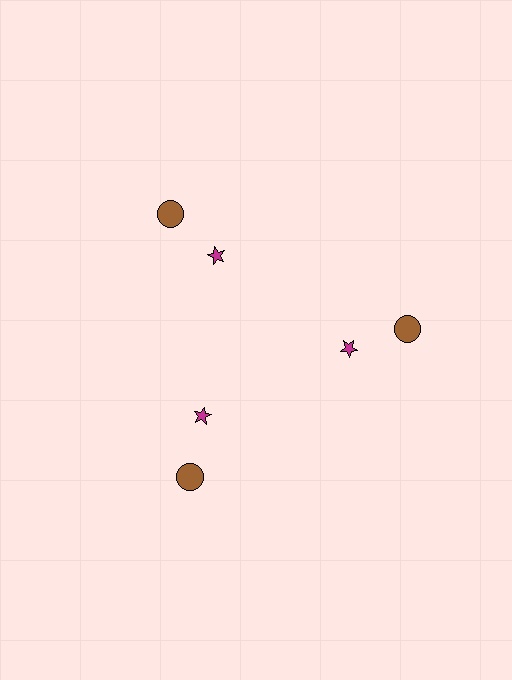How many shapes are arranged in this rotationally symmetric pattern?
There are 6 shapes, arranged in 3 groups of 2.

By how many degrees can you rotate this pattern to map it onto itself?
The pattern maps onto itself every 120 degrees of rotation.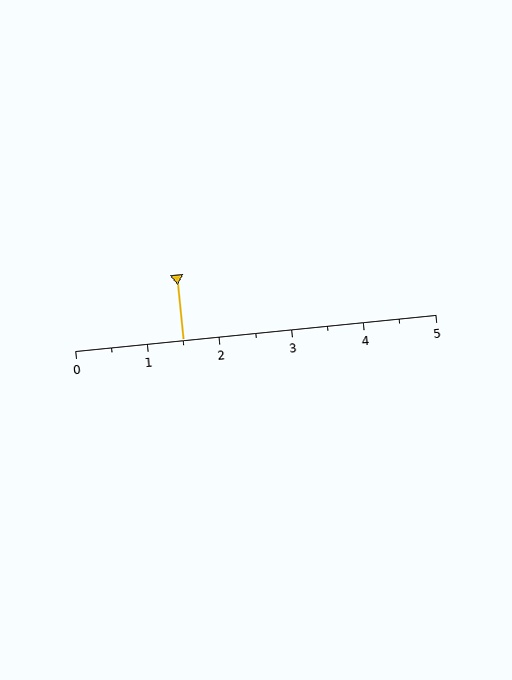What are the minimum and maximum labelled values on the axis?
The axis runs from 0 to 5.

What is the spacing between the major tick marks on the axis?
The major ticks are spaced 1 apart.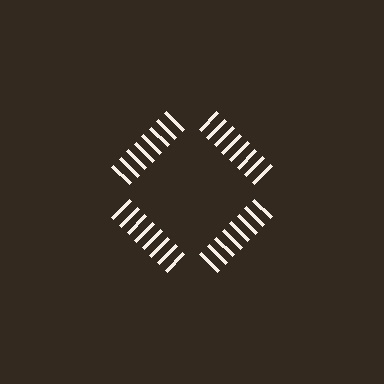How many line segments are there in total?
32 — 8 along each of the 4 edges.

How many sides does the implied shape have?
4 sides — the line-ends trace a square.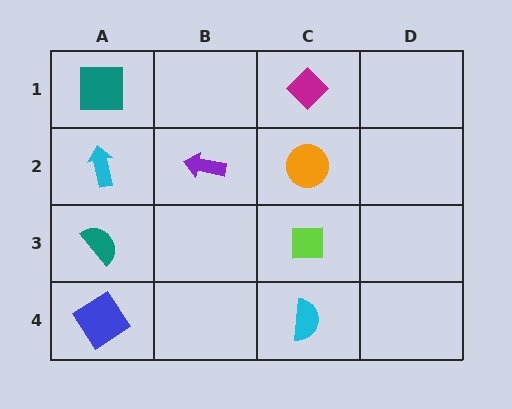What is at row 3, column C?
A lime square.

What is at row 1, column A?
A teal square.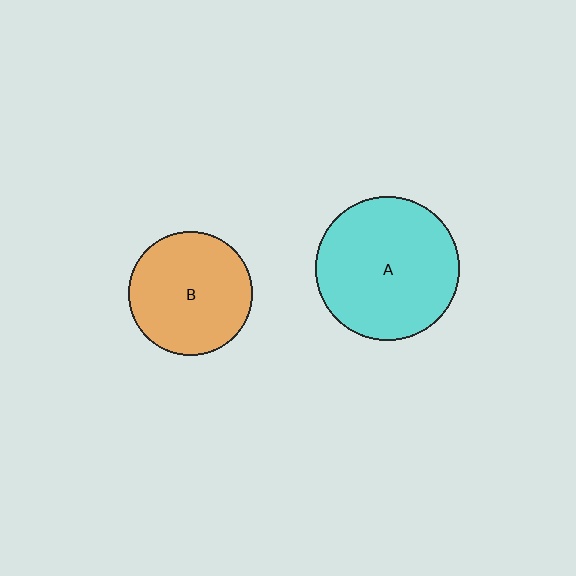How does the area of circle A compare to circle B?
Approximately 1.4 times.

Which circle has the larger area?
Circle A (cyan).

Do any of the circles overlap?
No, none of the circles overlap.